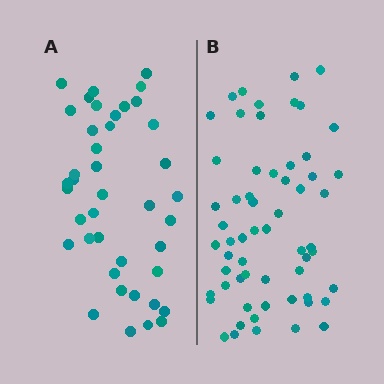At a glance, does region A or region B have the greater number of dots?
Region B (the right region) has more dots.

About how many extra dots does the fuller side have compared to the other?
Region B has approximately 20 more dots than region A.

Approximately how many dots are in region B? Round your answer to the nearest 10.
About 60 dots.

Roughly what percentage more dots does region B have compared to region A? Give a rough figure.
About 45% more.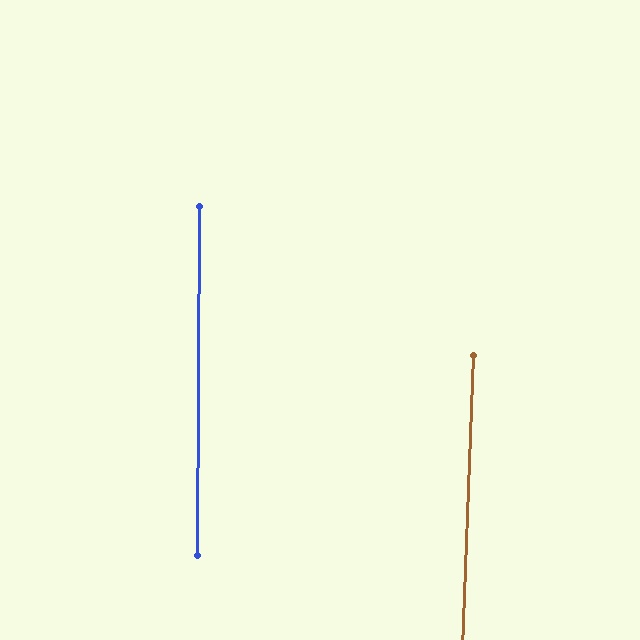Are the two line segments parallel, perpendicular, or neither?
Parallel — their directions differ by only 1.7°.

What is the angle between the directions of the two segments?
Approximately 2 degrees.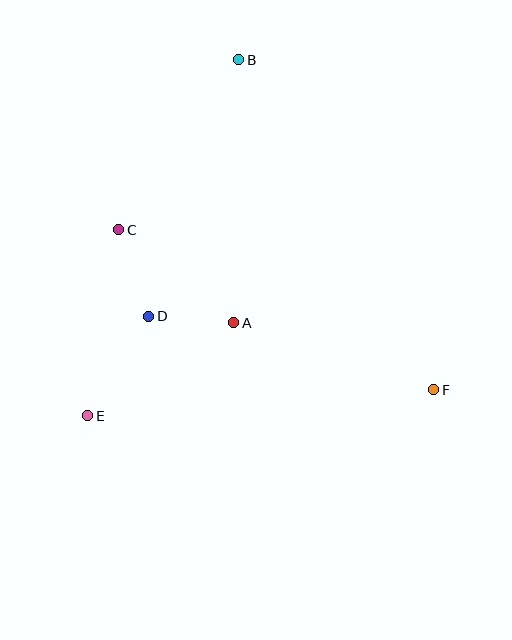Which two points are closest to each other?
Points A and D are closest to each other.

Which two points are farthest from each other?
Points B and E are farthest from each other.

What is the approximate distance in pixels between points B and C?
The distance between B and C is approximately 208 pixels.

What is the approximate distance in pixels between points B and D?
The distance between B and D is approximately 272 pixels.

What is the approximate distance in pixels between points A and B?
The distance between A and B is approximately 263 pixels.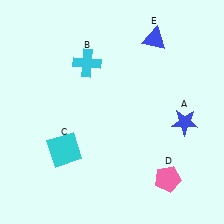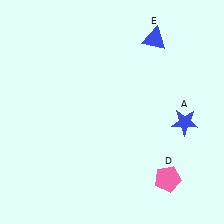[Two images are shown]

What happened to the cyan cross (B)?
The cyan cross (B) was removed in Image 2. It was in the top-left area of Image 1.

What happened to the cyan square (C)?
The cyan square (C) was removed in Image 2. It was in the bottom-left area of Image 1.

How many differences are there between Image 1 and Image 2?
There are 2 differences between the two images.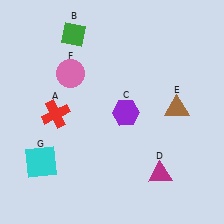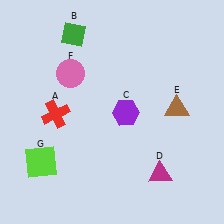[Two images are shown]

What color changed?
The square (G) changed from cyan in Image 1 to lime in Image 2.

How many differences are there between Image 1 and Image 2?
There is 1 difference between the two images.